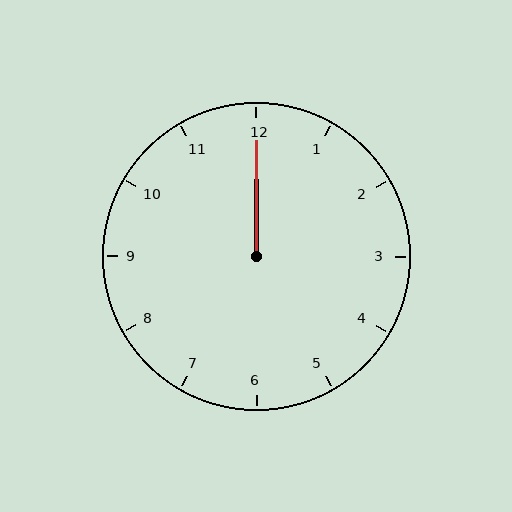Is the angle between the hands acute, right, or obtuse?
It is acute.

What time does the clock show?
12:00.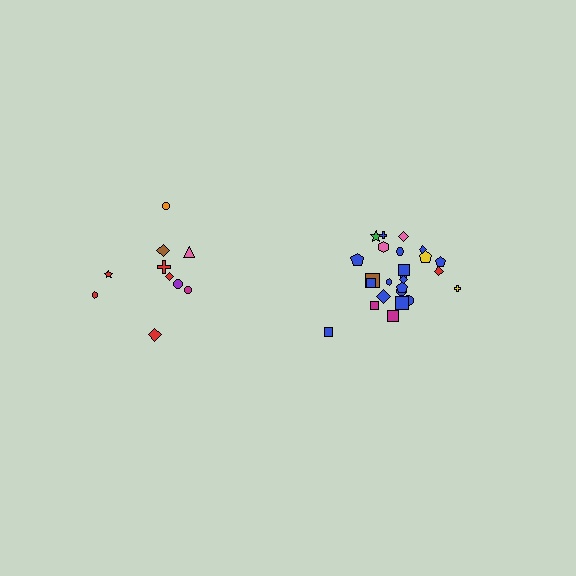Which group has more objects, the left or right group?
The right group.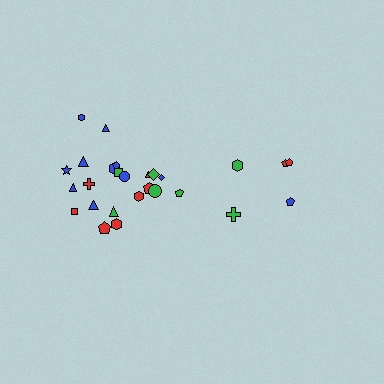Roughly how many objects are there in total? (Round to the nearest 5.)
Roughly 25 objects in total.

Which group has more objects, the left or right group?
The left group.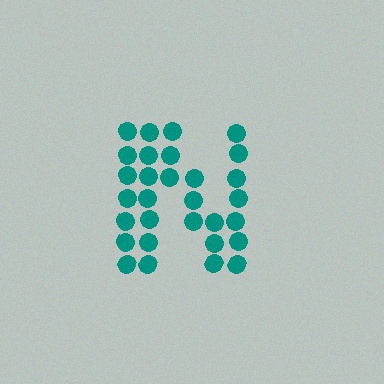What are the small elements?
The small elements are circles.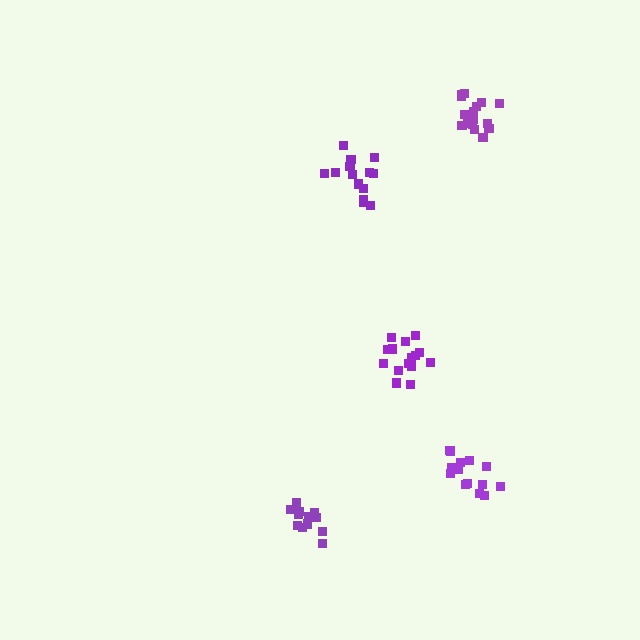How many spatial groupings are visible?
There are 5 spatial groupings.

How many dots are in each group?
Group 1: 12 dots, Group 2: 15 dots, Group 3: 14 dots, Group 4: 16 dots, Group 5: 17 dots (74 total).